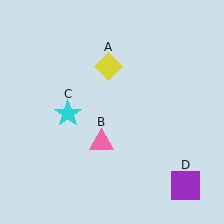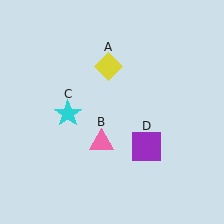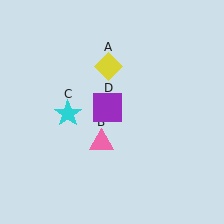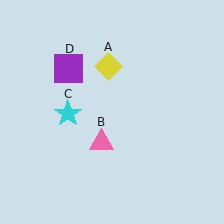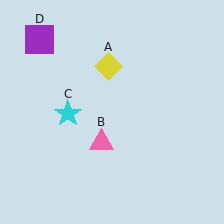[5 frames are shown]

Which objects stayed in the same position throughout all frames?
Yellow diamond (object A) and pink triangle (object B) and cyan star (object C) remained stationary.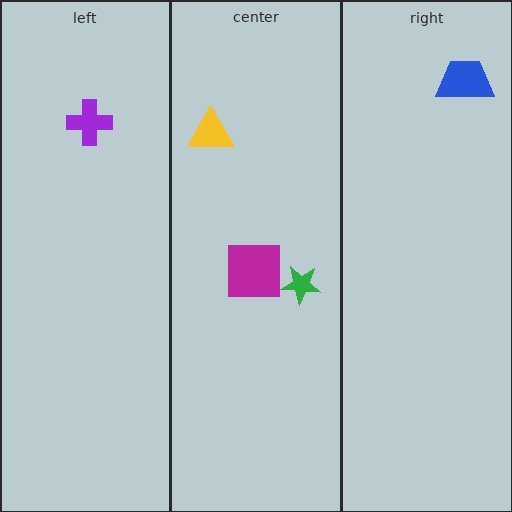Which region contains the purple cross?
The left region.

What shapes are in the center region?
The yellow triangle, the magenta square, the green star.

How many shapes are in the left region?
1.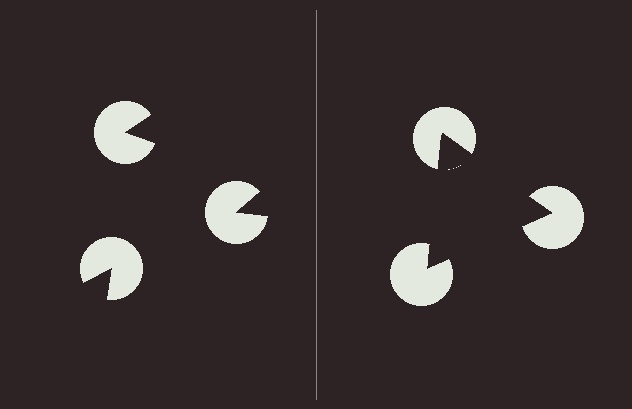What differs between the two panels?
The pac-man discs are positioned identically on both sides; only the wedge orientations differ. On the right they align to a triangle; on the left they are misaligned.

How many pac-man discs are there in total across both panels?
6 — 3 on each side.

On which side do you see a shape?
An illusory triangle appears on the right side. On the left side the wedge cuts are rotated, so no coherent shape forms.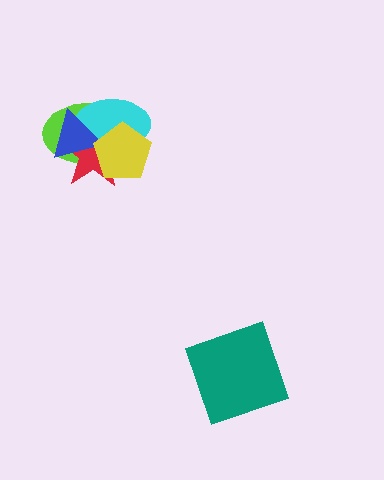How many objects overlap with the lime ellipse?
4 objects overlap with the lime ellipse.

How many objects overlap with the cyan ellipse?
4 objects overlap with the cyan ellipse.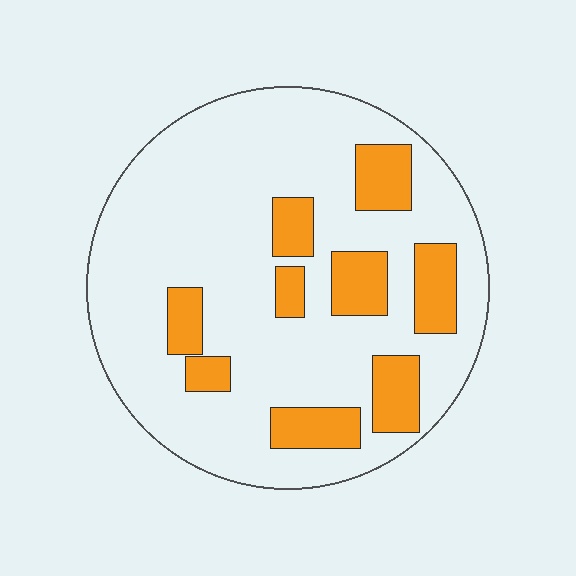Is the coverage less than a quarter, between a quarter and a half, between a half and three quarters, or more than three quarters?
Less than a quarter.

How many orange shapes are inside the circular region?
9.